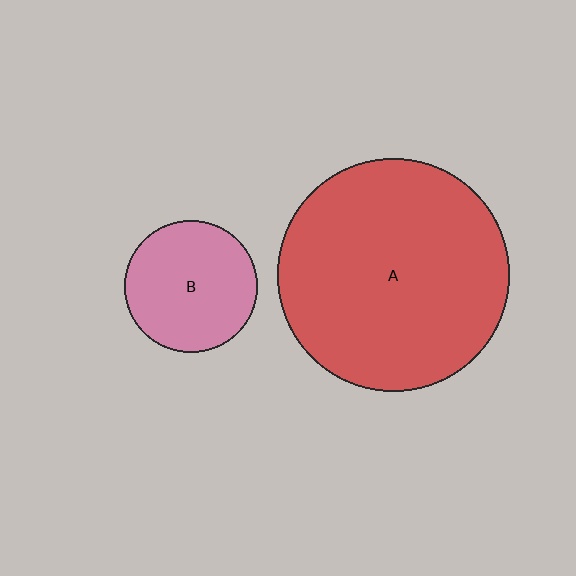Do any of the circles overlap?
No, none of the circles overlap.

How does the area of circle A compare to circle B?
Approximately 3.1 times.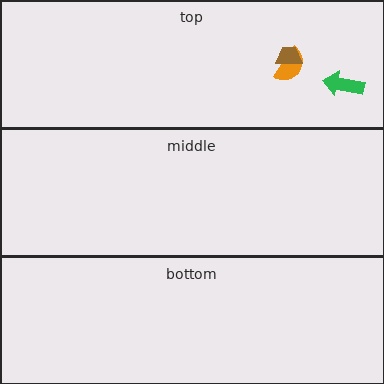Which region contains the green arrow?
The top region.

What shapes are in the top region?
The orange semicircle, the green arrow, the brown trapezoid.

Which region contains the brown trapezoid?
The top region.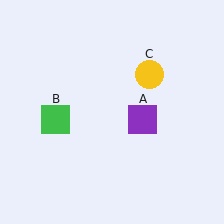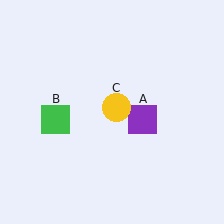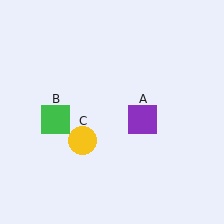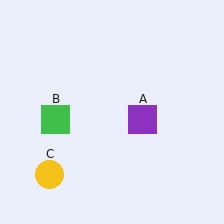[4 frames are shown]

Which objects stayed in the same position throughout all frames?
Purple square (object A) and green square (object B) remained stationary.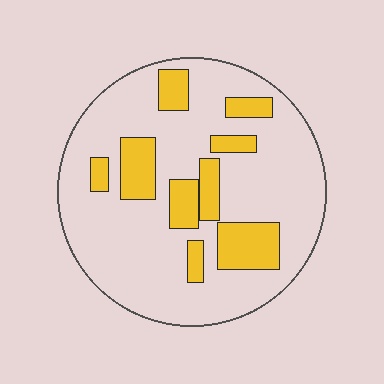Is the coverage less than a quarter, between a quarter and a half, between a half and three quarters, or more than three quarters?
Less than a quarter.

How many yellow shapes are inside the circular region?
9.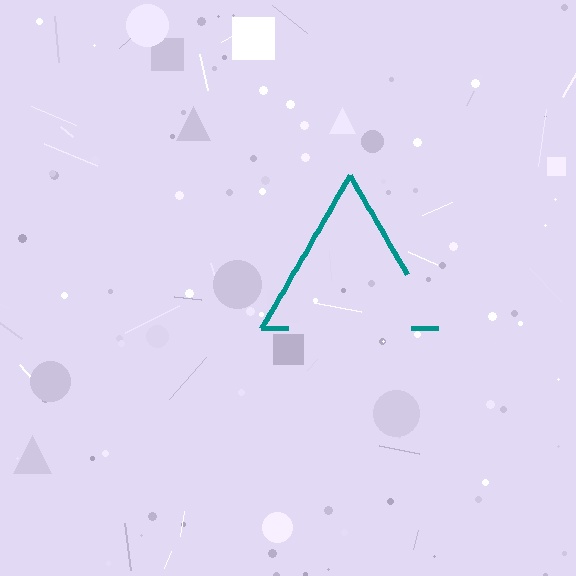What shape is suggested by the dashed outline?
The dashed outline suggests a triangle.